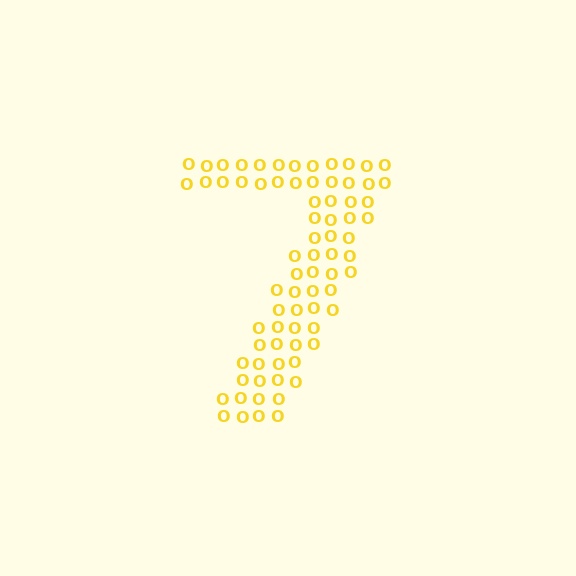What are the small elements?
The small elements are letter O's.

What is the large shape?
The large shape is the digit 7.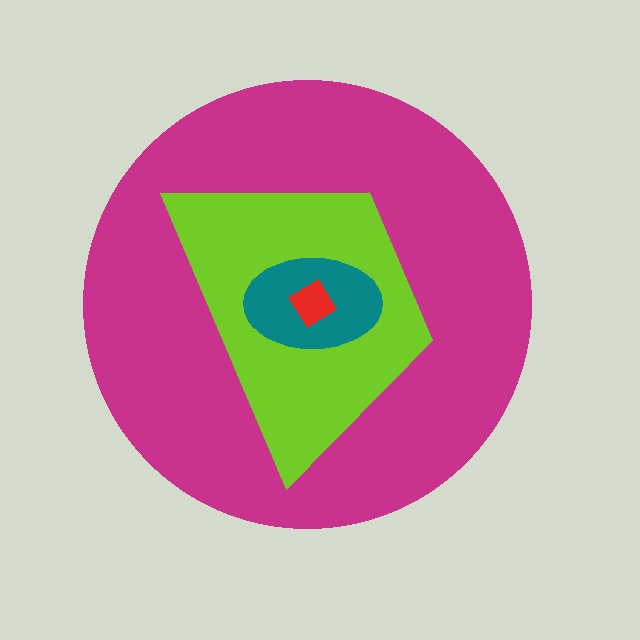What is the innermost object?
The red diamond.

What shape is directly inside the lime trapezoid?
The teal ellipse.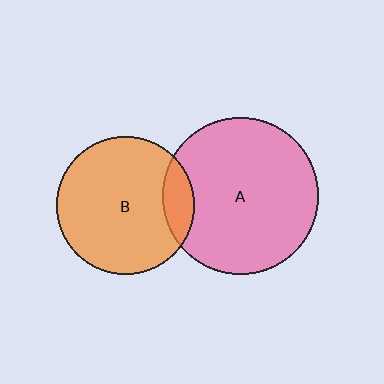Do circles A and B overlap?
Yes.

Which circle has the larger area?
Circle A (pink).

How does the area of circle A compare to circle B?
Approximately 1.3 times.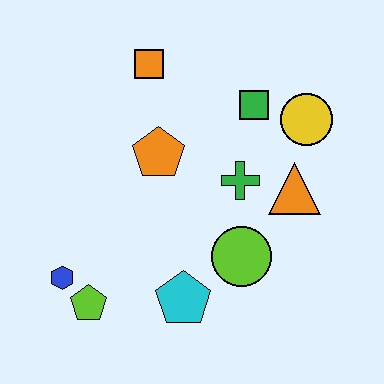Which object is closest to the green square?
The yellow circle is closest to the green square.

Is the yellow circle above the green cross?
Yes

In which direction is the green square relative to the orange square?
The green square is to the right of the orange square.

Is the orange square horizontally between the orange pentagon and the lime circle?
No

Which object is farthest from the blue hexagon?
The yellow circle is farthest from the blue hexagon.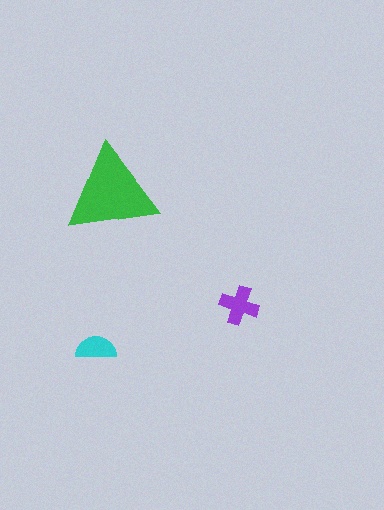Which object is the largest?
The green triangle.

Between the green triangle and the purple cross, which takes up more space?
The green triangle.